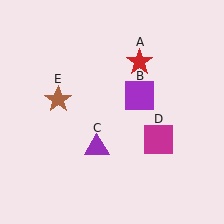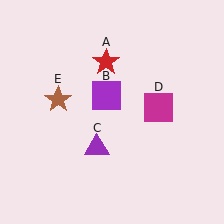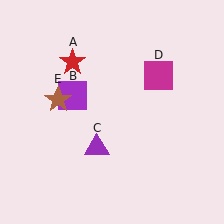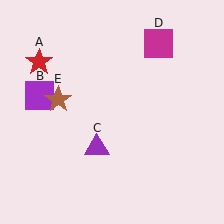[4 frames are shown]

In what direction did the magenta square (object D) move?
The magenta square (object D) moved up.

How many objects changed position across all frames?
3 objects changed position: red star (object A), purple square (object B), magenta square (object D).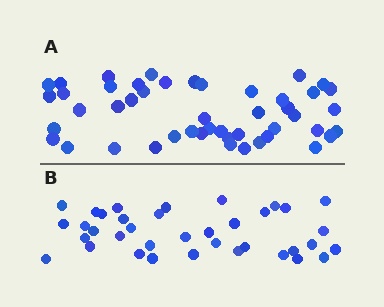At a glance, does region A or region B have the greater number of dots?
Region A (the top region) has more dots.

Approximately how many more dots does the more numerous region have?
Region A has roughly 10 or so more dots than region B.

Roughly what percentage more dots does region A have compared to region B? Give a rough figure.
About 25% more.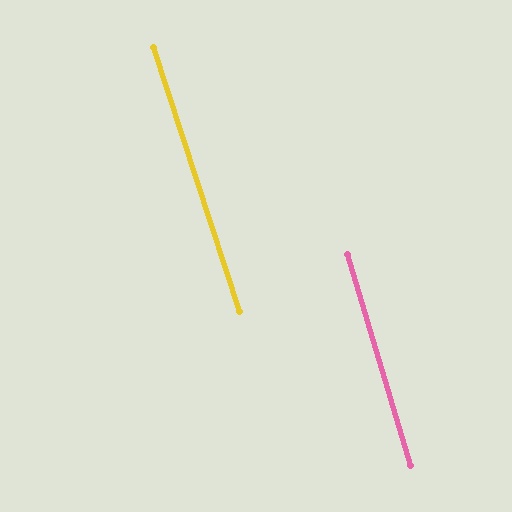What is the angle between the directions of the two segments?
Approximately 1 degree.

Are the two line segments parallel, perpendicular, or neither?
Parallel — their directions differ by only 1.3°.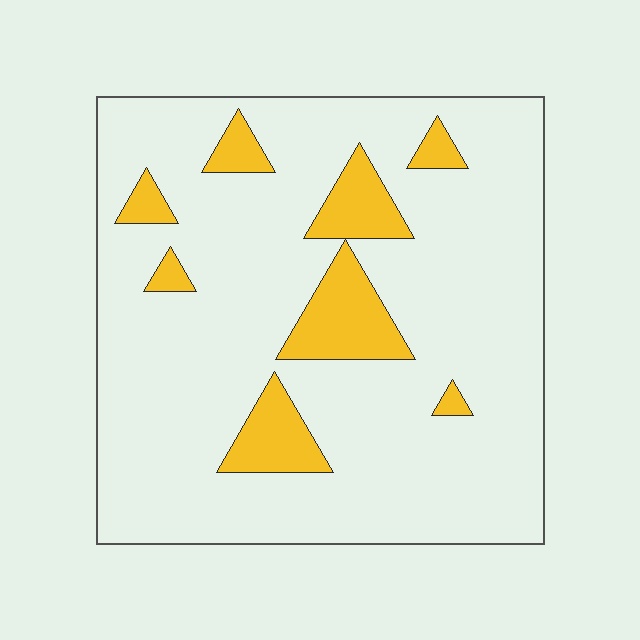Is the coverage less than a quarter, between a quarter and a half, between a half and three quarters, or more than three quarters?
Less than a quarter.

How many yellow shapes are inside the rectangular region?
8.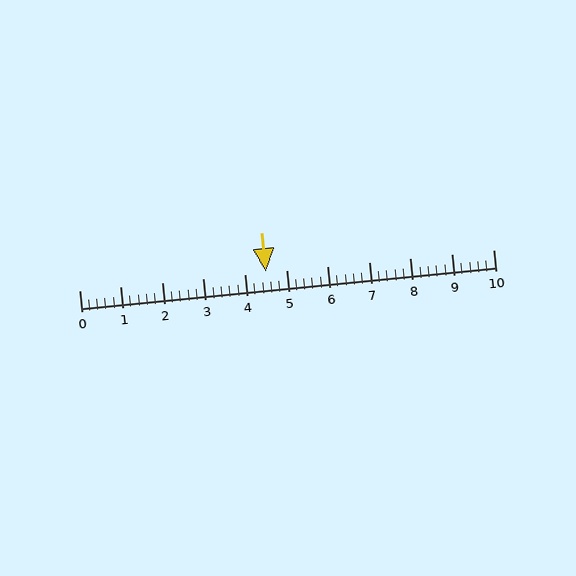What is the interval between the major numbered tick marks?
The major tick marks are spaced 1 units apart.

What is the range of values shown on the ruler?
The ruler shows values from 0 to 10.